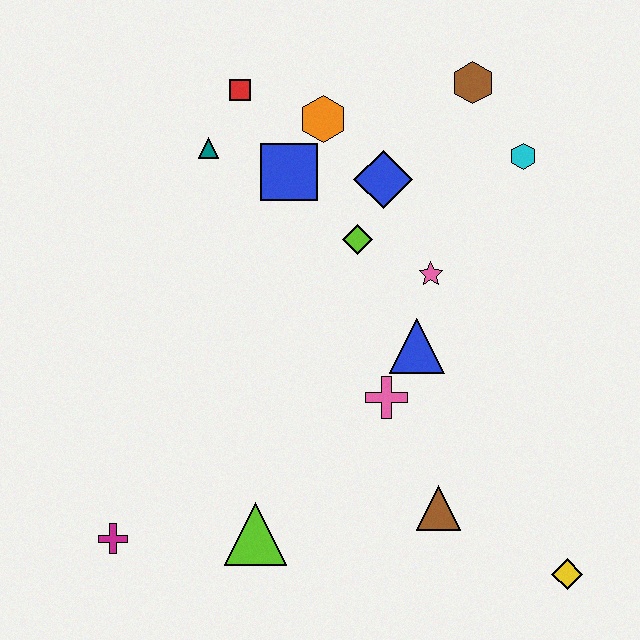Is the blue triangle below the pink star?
Yes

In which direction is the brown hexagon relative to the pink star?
The brown hexagon is above the pink star.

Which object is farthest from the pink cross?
The red square is farthest from the pink cross.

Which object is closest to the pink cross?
The blue triangle is closest to the pink cross.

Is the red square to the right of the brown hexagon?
No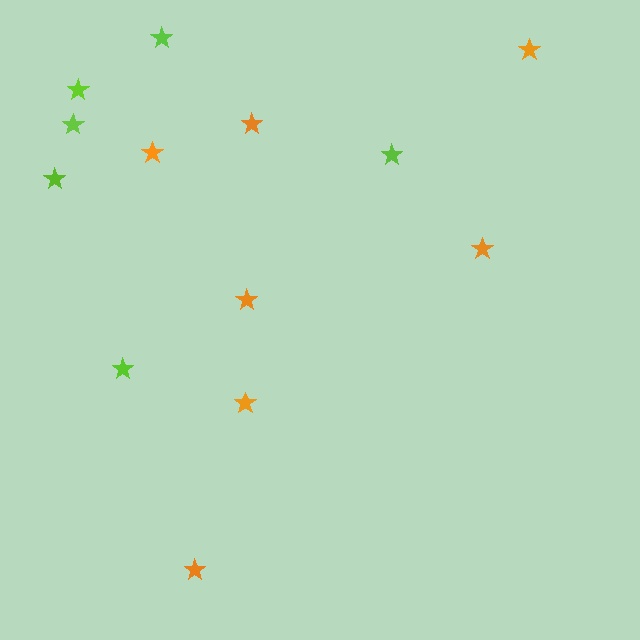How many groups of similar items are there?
There are 2 groups: one group of lime stars (6) and one group of orange stars (7).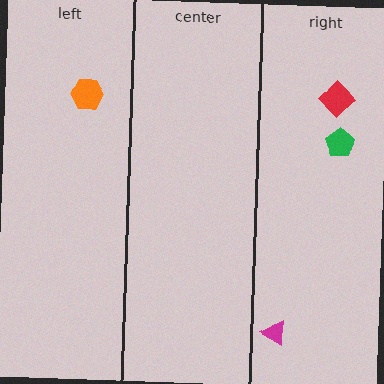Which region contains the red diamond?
The right region.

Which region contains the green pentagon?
The right region.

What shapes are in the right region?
The magenta triangle, the red diamond, the green pentagon.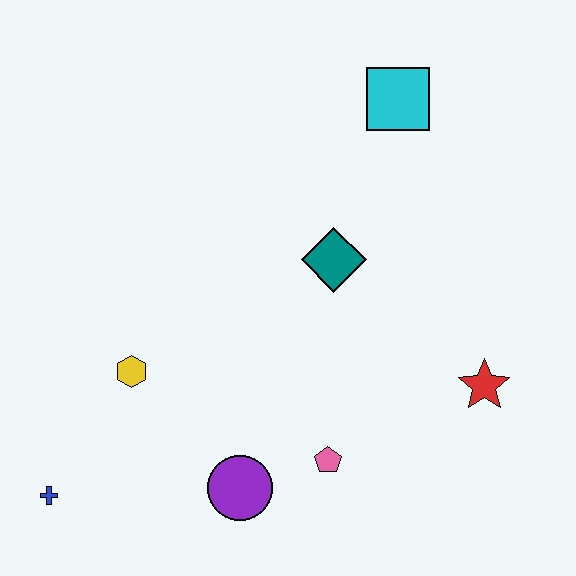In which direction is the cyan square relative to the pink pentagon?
The cyan square is above the pink pentagon.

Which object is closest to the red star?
The pink pentagon is closest to the red star.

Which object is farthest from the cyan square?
The blue cross is farthest from the cyan square.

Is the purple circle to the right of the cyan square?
No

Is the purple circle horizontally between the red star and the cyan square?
No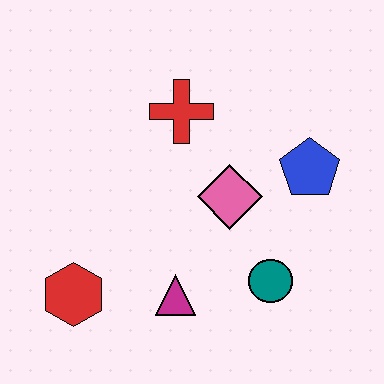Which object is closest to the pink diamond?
The blue pentagon is closest to the pink diamond.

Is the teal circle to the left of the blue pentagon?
Yes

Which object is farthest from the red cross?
The red hexagon is farthest from the red cross.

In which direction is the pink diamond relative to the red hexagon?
The pink diamond is to the right of the red hexagon.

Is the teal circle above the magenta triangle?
Yes